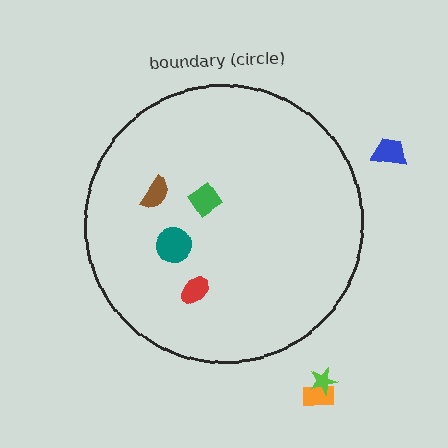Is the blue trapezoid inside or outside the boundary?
Outside.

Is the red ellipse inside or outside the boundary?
Inside.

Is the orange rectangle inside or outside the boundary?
Outside.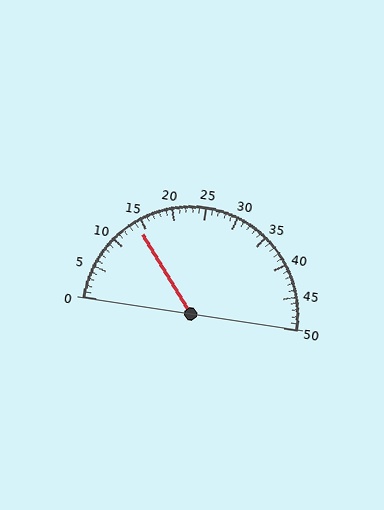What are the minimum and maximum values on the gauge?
The gauge ranges from 0 to 50.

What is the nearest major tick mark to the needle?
The nearest major tick mark is 15.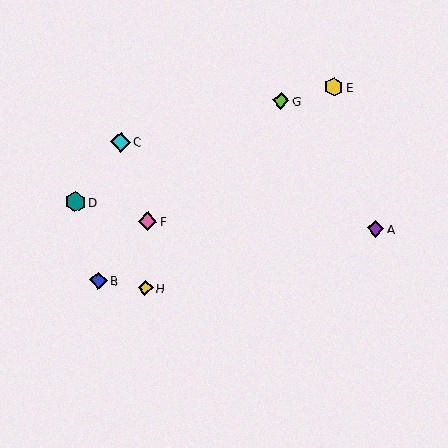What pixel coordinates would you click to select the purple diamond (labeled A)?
Click at (375, 229) to select the purple diamond A.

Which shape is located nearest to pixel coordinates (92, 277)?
The blue diamond (labeled B) at (98, 281) is nearest to that location.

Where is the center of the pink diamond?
The center of the pink diamond is at (148, 221).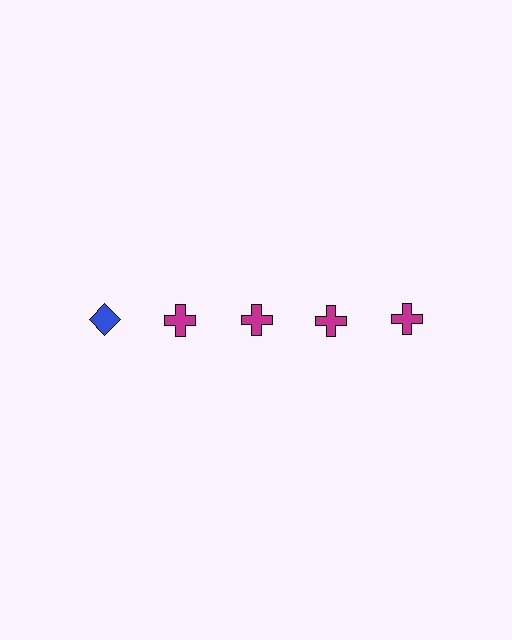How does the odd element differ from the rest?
It differs in both color (blue instead of magenta) and shape (diamond instead of cross).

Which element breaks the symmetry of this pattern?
The blue diamond in the top row, leftmost column breaks the symmetry. All other shapes are magenta crosses.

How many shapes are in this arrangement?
There are 5 shapes arranged in a grid pattern.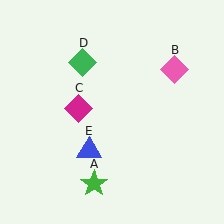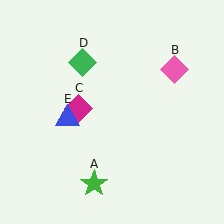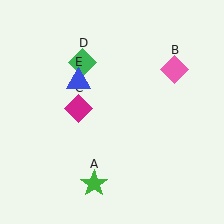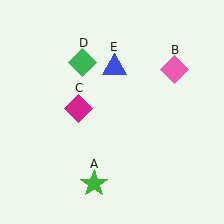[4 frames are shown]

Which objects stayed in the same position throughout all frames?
Green star (object A) and pink diamond (object B) and magenta diamond (object C) and green diamond (object D) remained stationary.